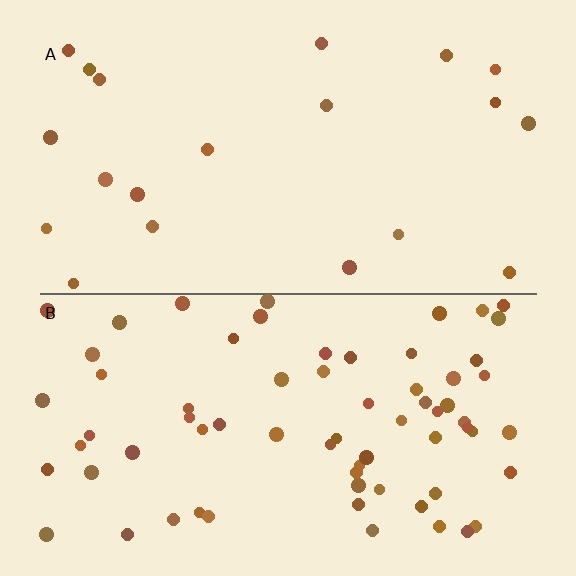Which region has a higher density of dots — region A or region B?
B (the bottom).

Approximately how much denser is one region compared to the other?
Approximately 3.4× — region B over region A.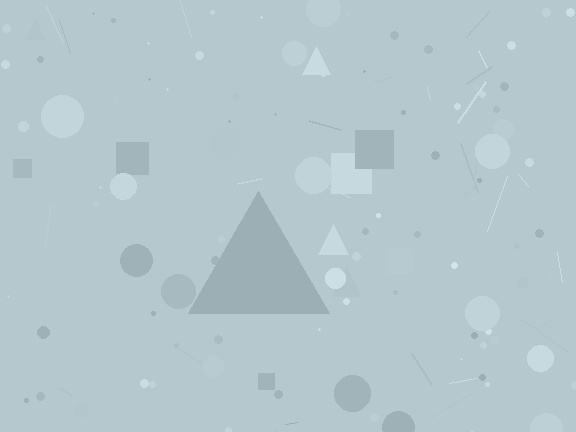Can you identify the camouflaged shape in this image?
The camouflaged shape is a triangle.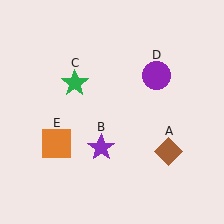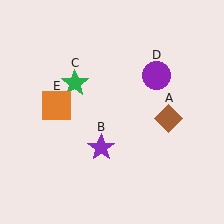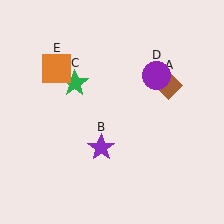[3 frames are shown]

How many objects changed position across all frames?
2 objects changed position: brown diamond (object A), orange square (object E).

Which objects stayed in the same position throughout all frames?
Purple star (object B) and green star (object C) and purple circle (object D) remained stationary.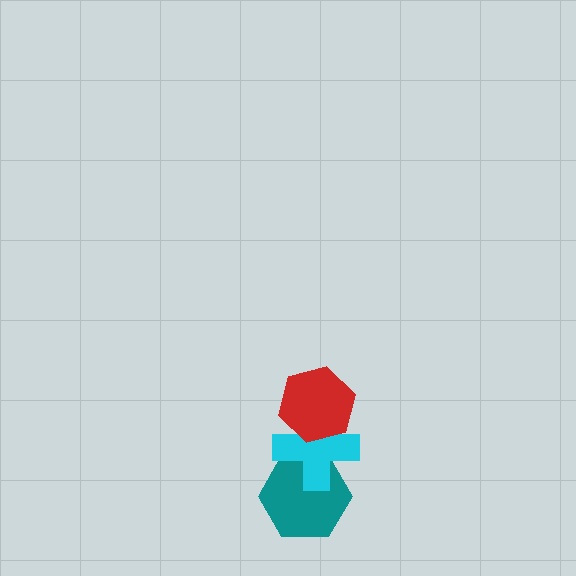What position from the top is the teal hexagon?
The teal hexagon is 3rd from the top.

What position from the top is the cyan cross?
The cyan cross is 2nd from the top.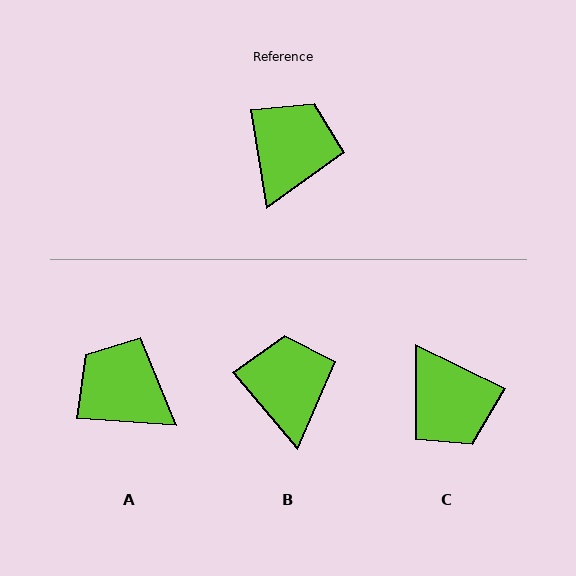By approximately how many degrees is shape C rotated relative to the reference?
Approximately 126 degrees clockwise.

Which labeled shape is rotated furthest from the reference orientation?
C, about 126 degrees away.